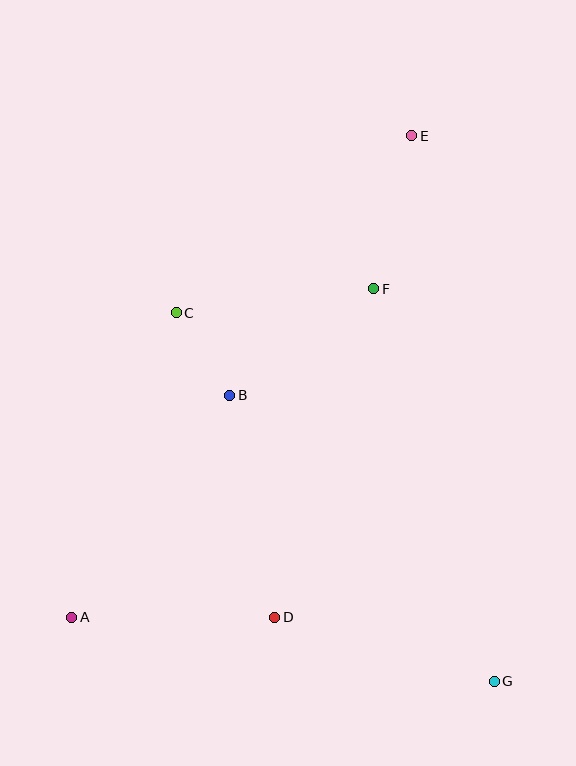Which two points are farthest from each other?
Points A and E are farthest from each other.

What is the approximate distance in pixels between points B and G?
The distance between B and G is approximately 390 pixels.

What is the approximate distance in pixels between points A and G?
The distance between A and G is approximately 427 pixels.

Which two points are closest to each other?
Points B and C are closest to each other.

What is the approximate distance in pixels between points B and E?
The distance between B and E is approximately 317 pixels.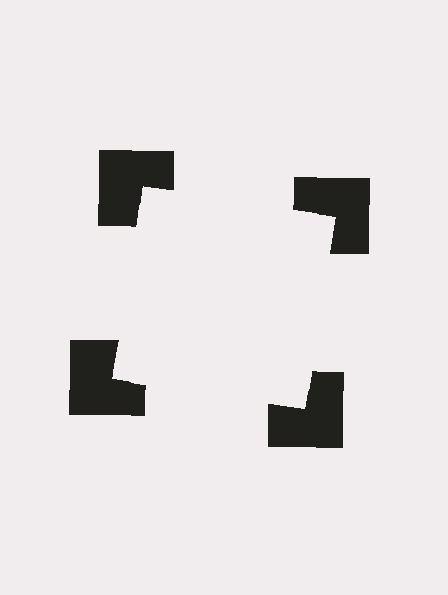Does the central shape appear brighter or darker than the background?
It typically appears slightly brighter than the background, even though no actual brightness change is drawn.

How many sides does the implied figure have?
4 sides.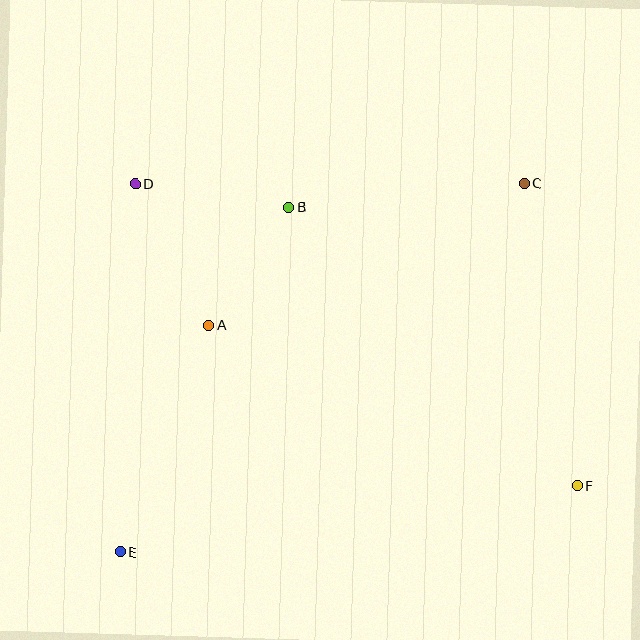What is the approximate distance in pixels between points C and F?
The distance between C and F is approximately 307 pixels.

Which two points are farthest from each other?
Points C and E are farthest from each other.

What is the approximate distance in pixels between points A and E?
The distance between A and E is approximately 244 pixels.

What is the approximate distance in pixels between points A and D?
The distance between A and D is approximately 159 pixels.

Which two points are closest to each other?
Points A and B are closest to each other.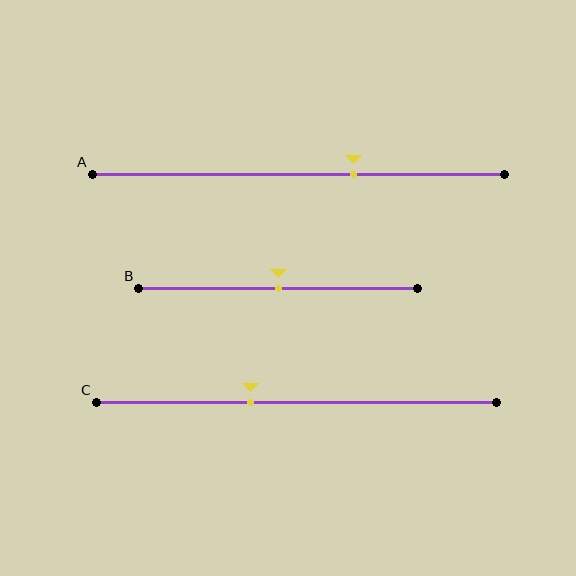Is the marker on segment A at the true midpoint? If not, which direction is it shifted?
No, the marker on segment A is shifted to the right by about 13% of the segment length.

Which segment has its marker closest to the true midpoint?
Segment B has its marker closest to the true midpoint.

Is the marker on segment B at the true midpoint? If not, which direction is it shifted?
Yes, the marker on segment B is at the true midpoint.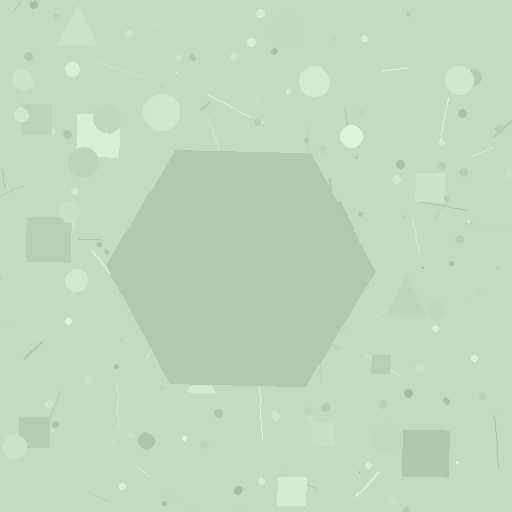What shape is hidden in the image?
A hexagon is hidden in the image.